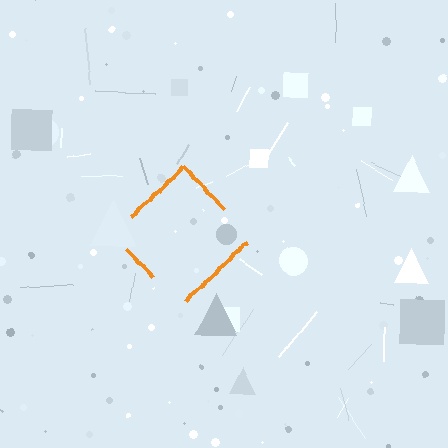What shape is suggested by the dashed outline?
The dashed outline suggests a diamond.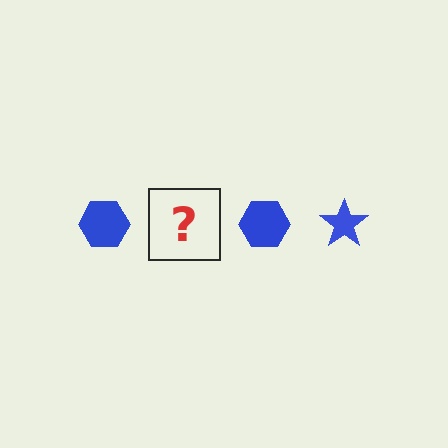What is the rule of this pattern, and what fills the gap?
The rule is that the pattern cycles through hexagon, star shapes in blue. The gap should be filled with a blue star.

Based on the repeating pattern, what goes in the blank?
The blank should be a blue star.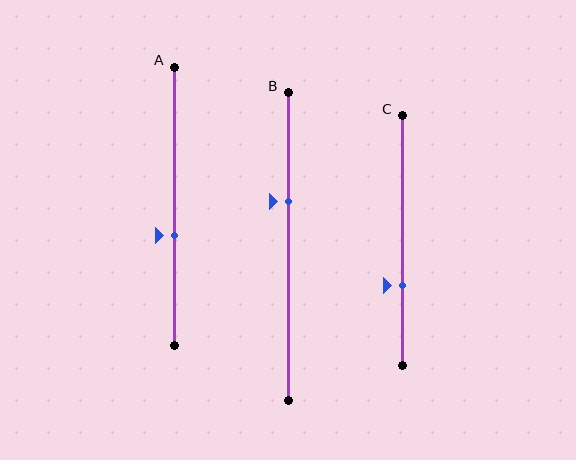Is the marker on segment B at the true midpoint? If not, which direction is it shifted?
No, the marker on segment B is shifted upward by about 15% of the segment length.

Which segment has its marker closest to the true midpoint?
Segment A has its marker closest to the true midpoint.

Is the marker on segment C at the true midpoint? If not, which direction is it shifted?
No, the marker on segment C is shifted downward by about 18% of the segment length.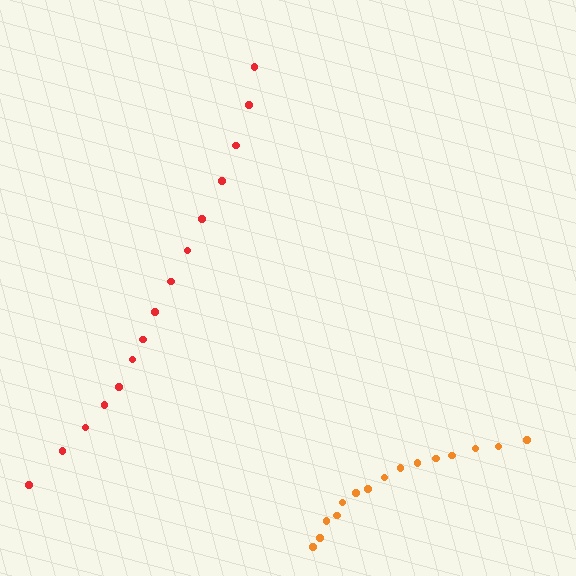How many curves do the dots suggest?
There are 2 distinct paths.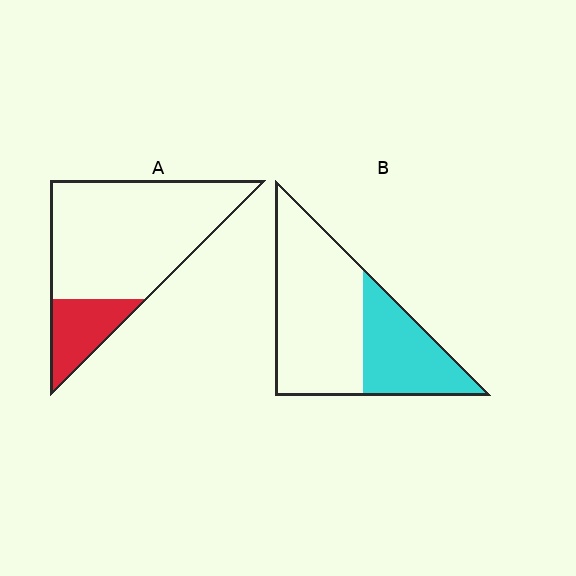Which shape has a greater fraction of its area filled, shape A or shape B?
Shape B.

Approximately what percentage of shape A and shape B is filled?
A is approximately 20% and B is approximately 35%.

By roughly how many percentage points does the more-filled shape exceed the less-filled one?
By roughly 15 percentage points (B over A).